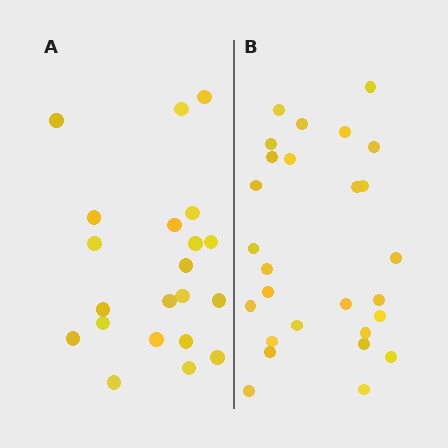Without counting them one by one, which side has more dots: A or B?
Region B (the right region) has more dots.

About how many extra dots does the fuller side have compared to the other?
Region B has about 6 more dots than region A.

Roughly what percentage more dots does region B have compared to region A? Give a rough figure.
About 30% more.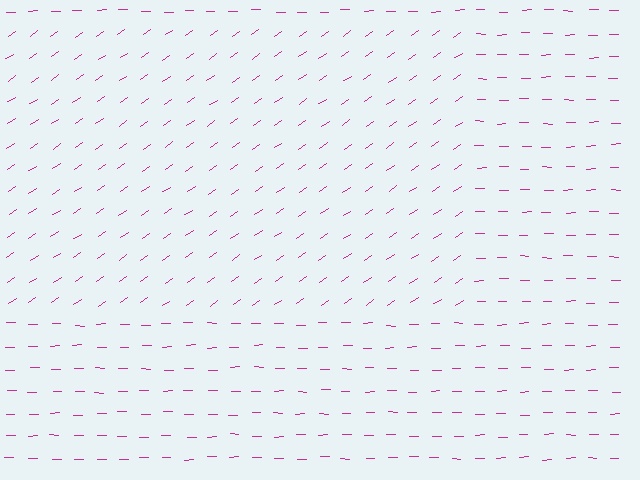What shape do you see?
I see a rectangle.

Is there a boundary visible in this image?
Yes, there is a texture boundary formed by a change in line orientation.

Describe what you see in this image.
The image is filled with small magenta line segments. A rectangle region in the image has lines oriented differently from the surrounding lines, creating a visible texture boundary.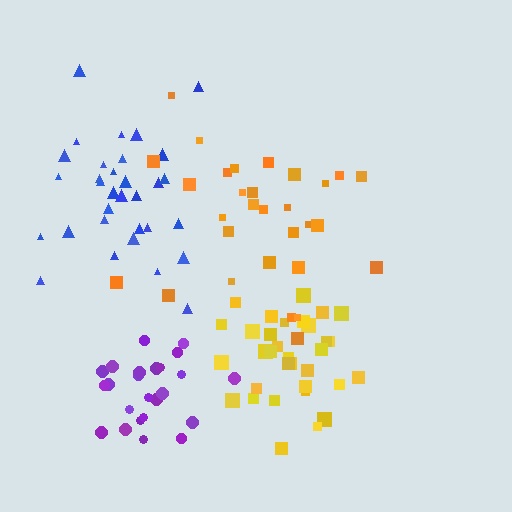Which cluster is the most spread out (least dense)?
Orange.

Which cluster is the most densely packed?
Yellow.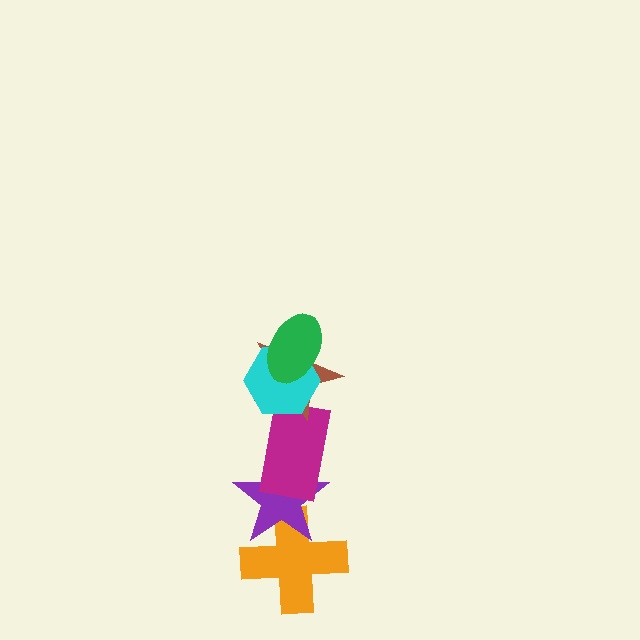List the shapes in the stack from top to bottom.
From top to bottom: the green ellipse, the cyan hexagon, the brown star, the magenta rectangle, the purple star, the orange cross.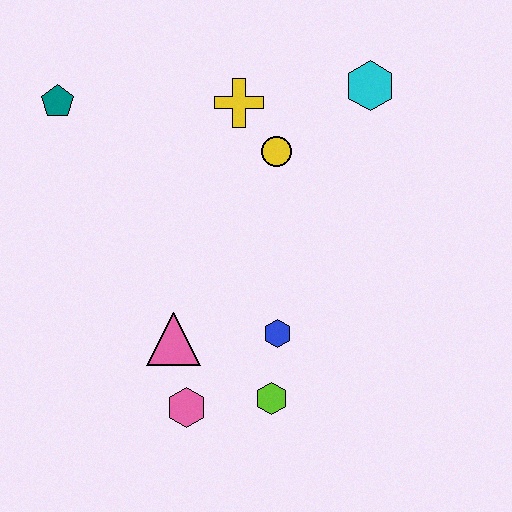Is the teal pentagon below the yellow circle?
No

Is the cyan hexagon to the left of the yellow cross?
No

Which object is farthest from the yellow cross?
The pink hexagon is farthest from the yellow cross.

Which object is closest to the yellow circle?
The yellow cross is closest to the yellow circle.